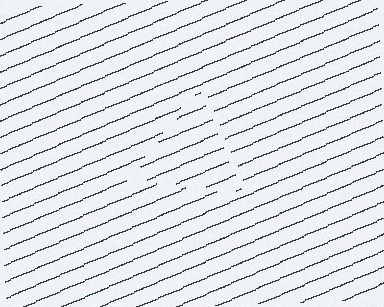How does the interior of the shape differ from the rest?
The interior of the shape contains the same grating, shifted by half a period — the contour is defined by the phase discontinuity where line-ends from the inner and outer gratings abut.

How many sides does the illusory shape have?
3 sides — the line-ends trace a triangle.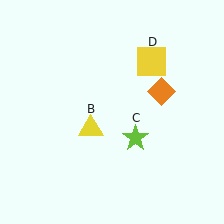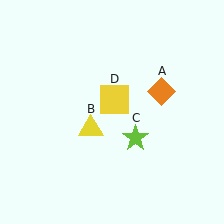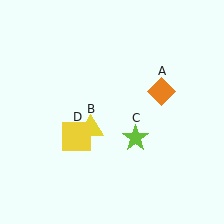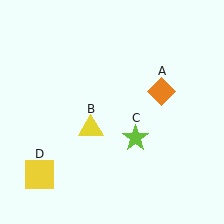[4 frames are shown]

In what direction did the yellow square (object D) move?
The yellow square (object D) moved down and to the left.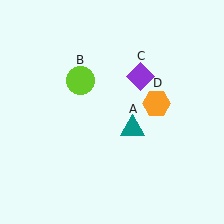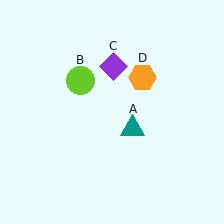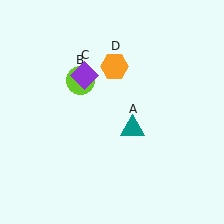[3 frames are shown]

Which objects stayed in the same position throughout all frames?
Teal triangle (object A) and lime circle (object B) remained stationary.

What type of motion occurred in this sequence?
The purple diamond (object C), orange hexagon (object D) rotated counterclockwise around the center of the scene.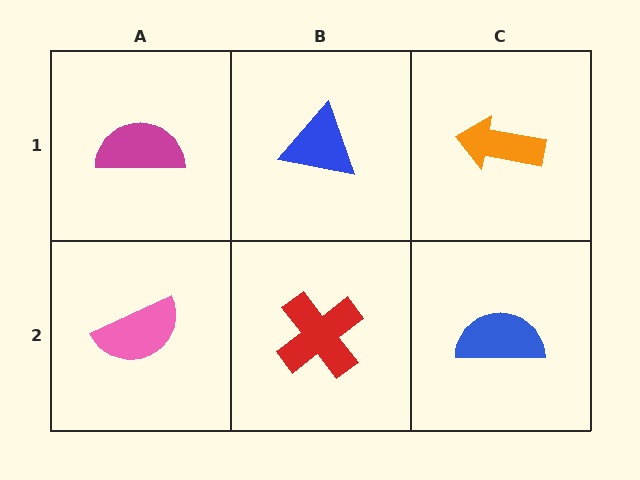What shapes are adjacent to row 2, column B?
A blue triangle (row 1, column B), a pink semicircle (row 2, column A), a blue semicircle (row 2, column C).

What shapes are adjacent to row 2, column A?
A magenta semicircle (row 1, column A), a red cross (row 2, column B).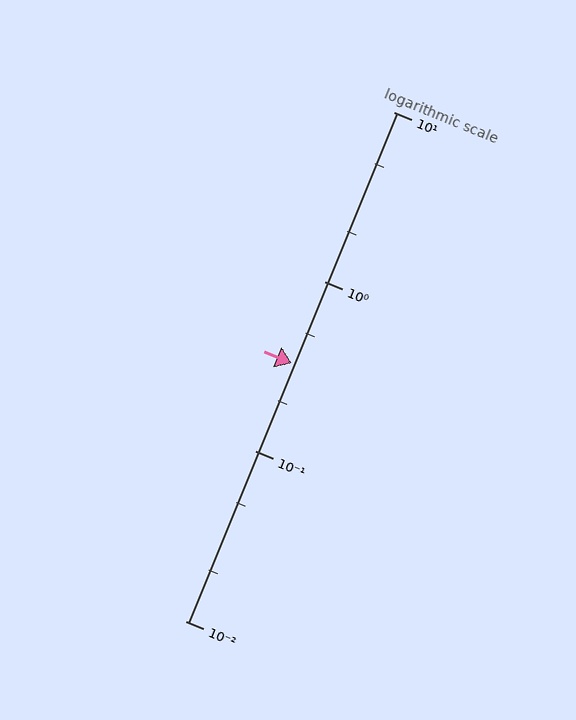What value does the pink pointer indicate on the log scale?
The pointer indicates approximately 0.33.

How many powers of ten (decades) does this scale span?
The scale spans 3 decades, from 0.01 to 10.